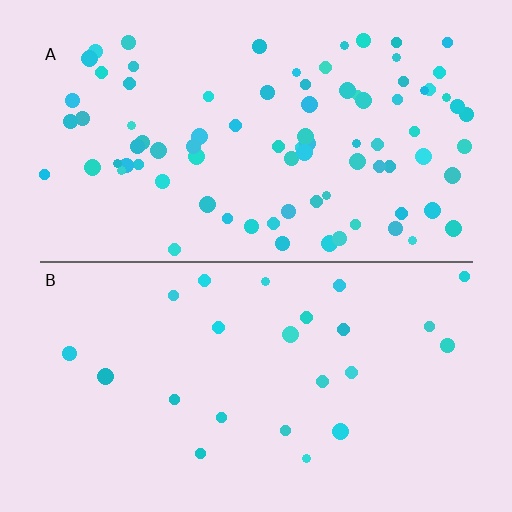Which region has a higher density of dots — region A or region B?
A (the top).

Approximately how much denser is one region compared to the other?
Approximately 3.6× — region A over region B.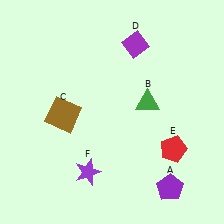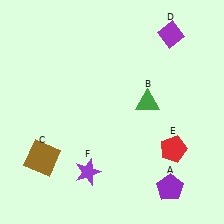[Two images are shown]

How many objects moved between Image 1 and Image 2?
2 objects moved between the two images.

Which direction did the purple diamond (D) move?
The purple diamond (D) moved right.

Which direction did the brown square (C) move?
The brown square (C) moved down.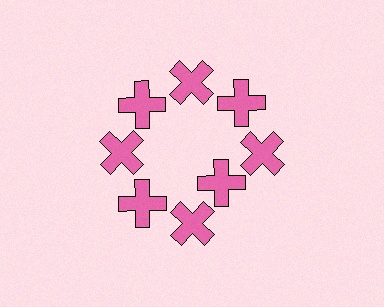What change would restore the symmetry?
The symmetry would be restored by moving it outward, back onto the ring so that all 8 crosses sit at equal angles and equal distance from the center.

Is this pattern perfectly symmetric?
No. The 8 pink crosses are arranged in a ring, but one element near the 4 o'clock position is pulled inward toward the center, breaking the 8-fold rotational symmetry.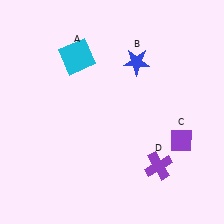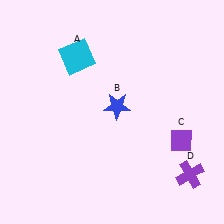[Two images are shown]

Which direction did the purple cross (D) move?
The purple cross (D) moved right.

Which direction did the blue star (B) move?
The blue star (B) moved down.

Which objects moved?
The objects that moved are: the blue star (B), the purple cross (D).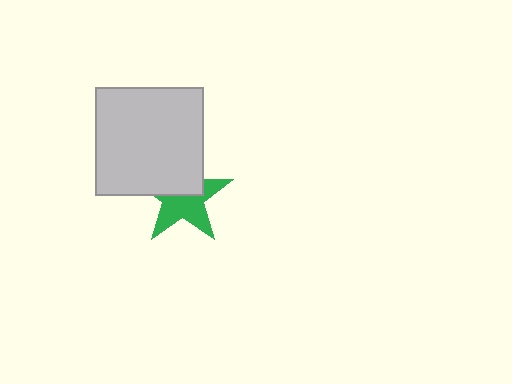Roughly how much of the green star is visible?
About half of it is visible (roughly 57%).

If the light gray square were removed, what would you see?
You would see the complete green star.